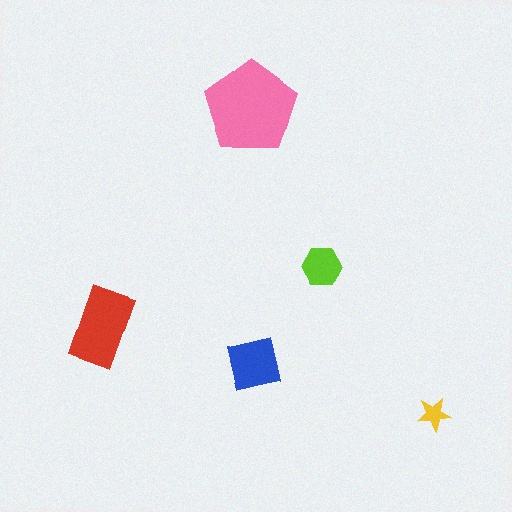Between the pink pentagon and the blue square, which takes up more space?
The pink pentagon.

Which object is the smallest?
The yellow star.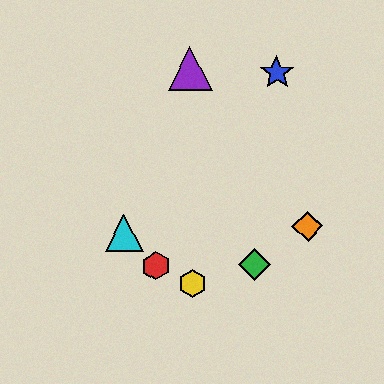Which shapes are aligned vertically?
The yellow hexagon, the purple triangle are aligned vertically.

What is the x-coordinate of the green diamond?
The green diamond is at x≈254.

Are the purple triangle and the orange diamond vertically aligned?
No, the purple triangle is at x≈190 and the orange diamond is at x≈308.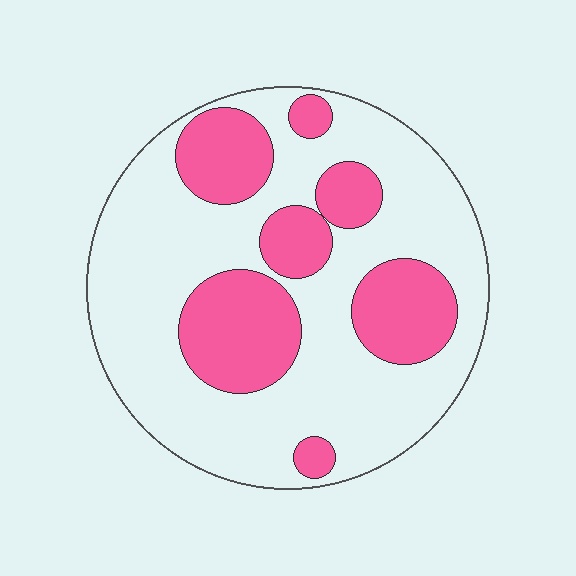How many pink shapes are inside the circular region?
7.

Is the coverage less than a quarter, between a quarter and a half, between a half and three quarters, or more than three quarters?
Between a quarter and a half.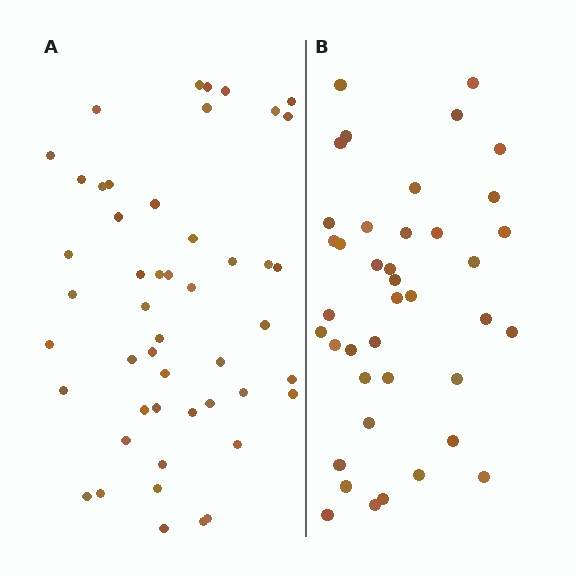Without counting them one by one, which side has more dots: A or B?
Region A (the left region) has more dots.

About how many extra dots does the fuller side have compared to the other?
Region A has roughly 8 or so more dots than region B.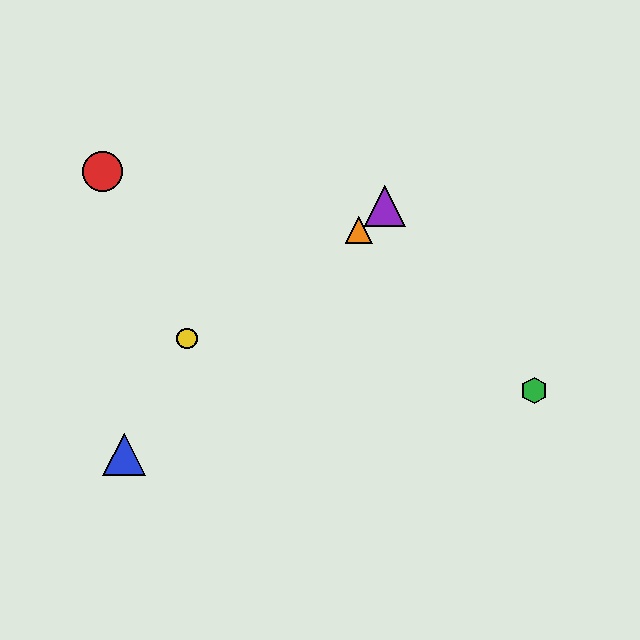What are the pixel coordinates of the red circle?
The red circle is at (102, 172).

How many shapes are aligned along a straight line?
3 shapes (the blue triangle, the purple triangle, the orange triangle) are aligned along a straight line.